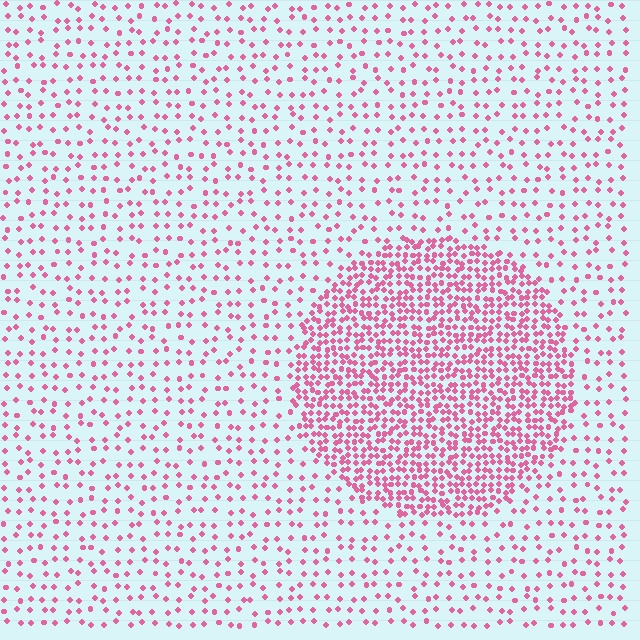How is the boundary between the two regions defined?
The boundary is defined by a change in element density (approximately 3.0x ratio). All elements are the same color, size, and shape.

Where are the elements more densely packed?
The elements are more densely packed inside the circle boundary.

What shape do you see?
I see a circle.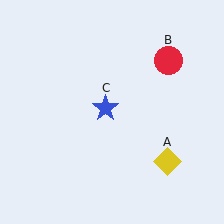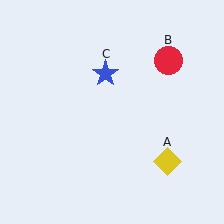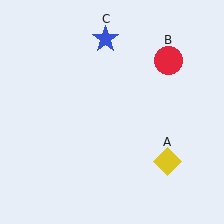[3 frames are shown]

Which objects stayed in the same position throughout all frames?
Yellow diamond (object A) and red circle (object B) remained stationary.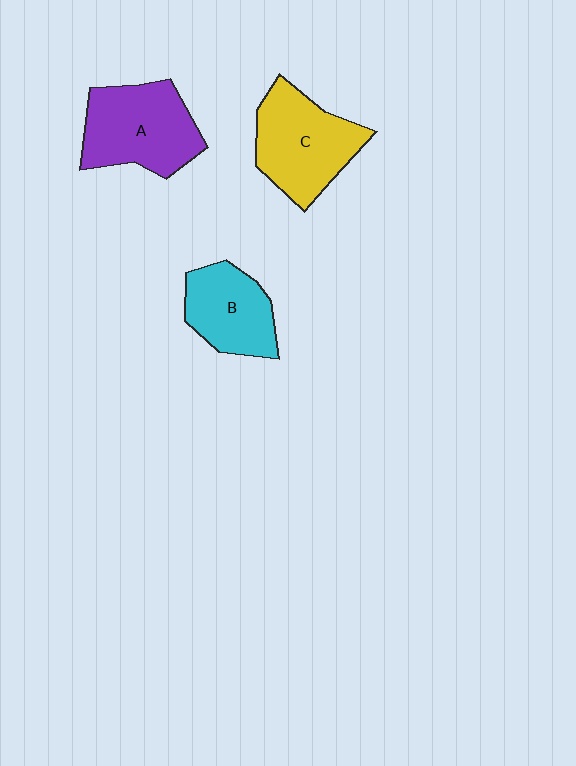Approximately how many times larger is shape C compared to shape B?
Approximately 1.3 times.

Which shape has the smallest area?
Shape B (cyan).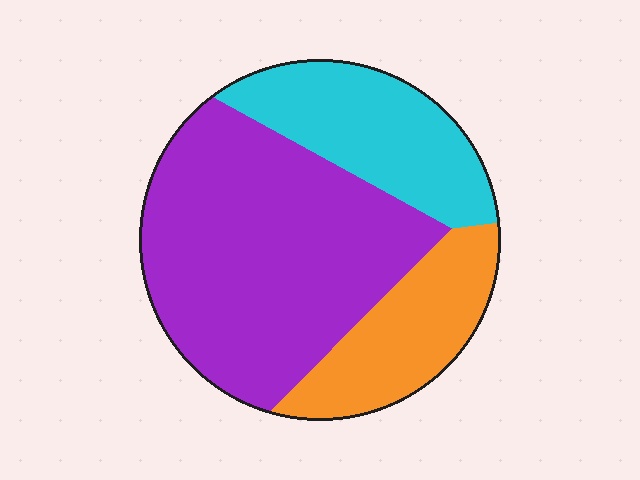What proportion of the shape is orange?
Orange covers around 20% of the shape.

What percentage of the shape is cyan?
Cyan takes up about one quarter (1/4) of the shape.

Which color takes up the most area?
Purple, at roughly 55%.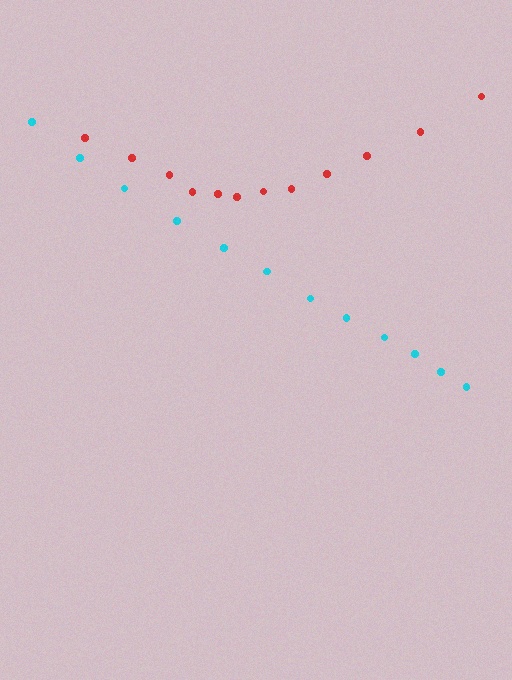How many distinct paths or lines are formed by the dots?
There are 2 distinct paths.